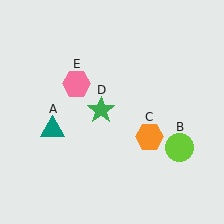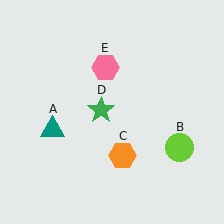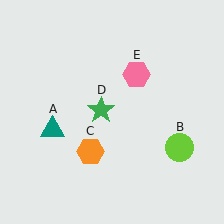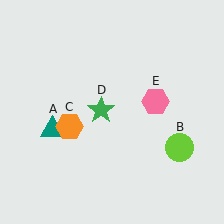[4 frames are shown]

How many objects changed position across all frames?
2 objects changed position: orange hexagon (object C), pink hexagon (object E).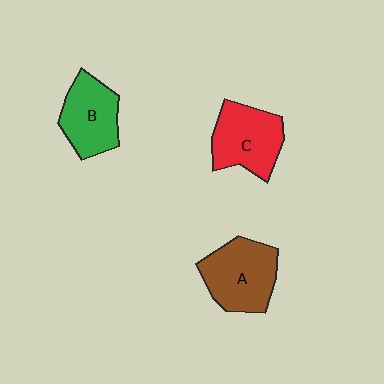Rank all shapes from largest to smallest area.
From largest to smallest: A (brown), C (red), B (green).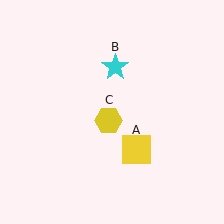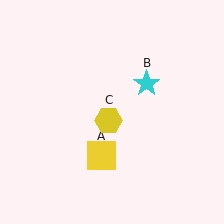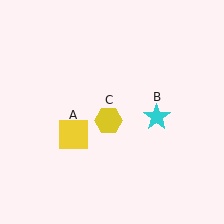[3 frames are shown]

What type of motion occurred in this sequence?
The yellow square (object A), cyan star (object B) rotated clockwise around the center of the scene.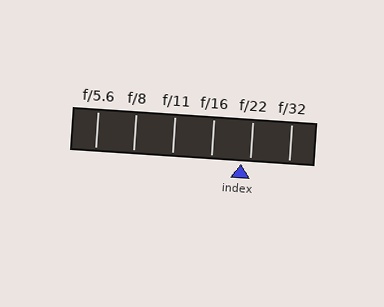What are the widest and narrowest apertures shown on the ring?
The widest aperture shown is f/5.6 and the narrowest is f/32.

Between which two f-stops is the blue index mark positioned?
The index mark is between f/16 and f/22.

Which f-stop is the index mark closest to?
The index mark is closest to f/22.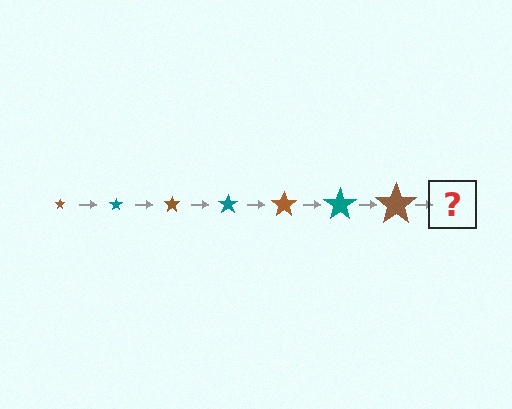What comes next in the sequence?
The next element should be a teal star, larger than the previous one.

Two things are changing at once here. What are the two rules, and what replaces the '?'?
The two rules are that the star grows larger each step and the color cycles through brown and teal. The '?' should be a teal star, larger than the previous one.